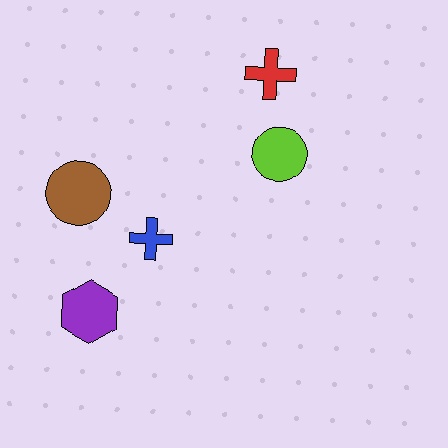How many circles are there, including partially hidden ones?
There are 2 circles.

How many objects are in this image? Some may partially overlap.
There are 5 objects.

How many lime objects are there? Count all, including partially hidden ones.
There is 1 lime object.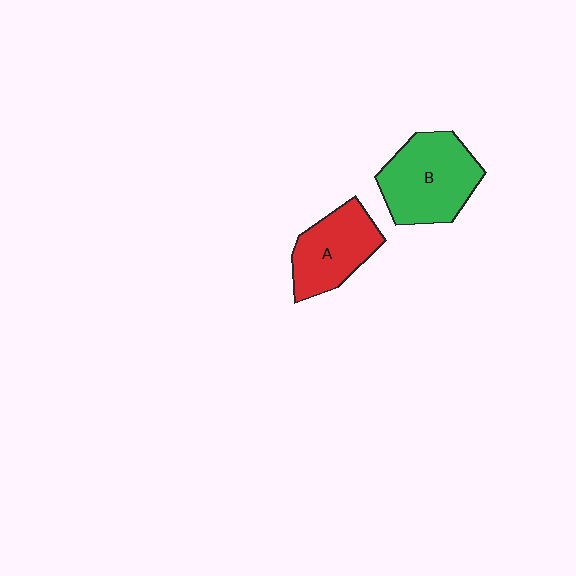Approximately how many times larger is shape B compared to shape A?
Approximately 1.3 times.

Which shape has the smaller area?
Shape A (red).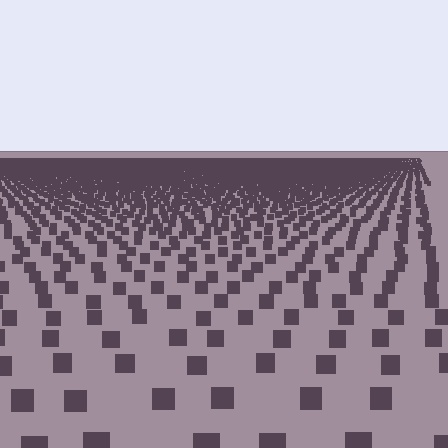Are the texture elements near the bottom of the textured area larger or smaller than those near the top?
Larger. Near the bottom, elements are closer to the viewer and appear at a bigger on-screen size.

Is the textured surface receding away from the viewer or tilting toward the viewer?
The surface is receding away from the viewer. Texture elements get smaller and denser toward the top.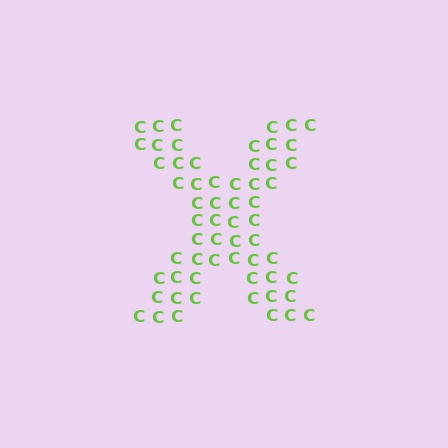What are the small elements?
The small elements are letter C's.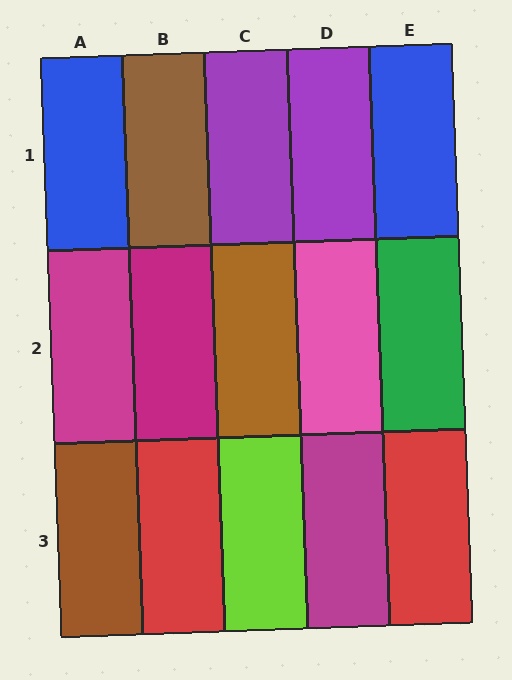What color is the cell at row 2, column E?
Green.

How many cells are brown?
3 cells are brown.